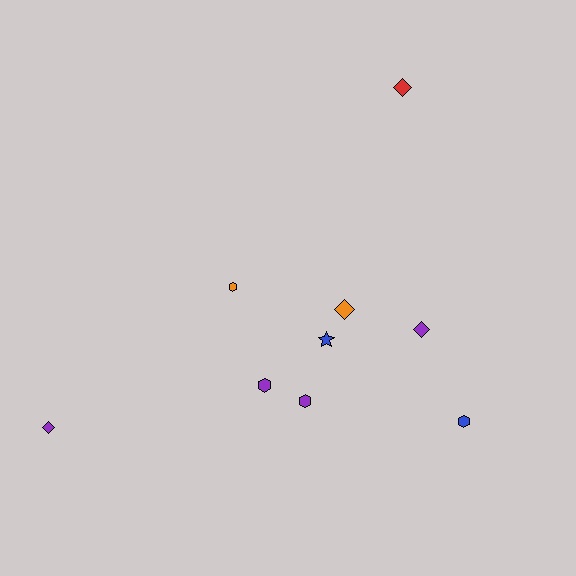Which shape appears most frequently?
Diamond, with 4 objects.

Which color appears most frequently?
Purple, with 4 objects.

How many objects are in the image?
There are 9 objects.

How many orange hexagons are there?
There is 1 orange hexagon.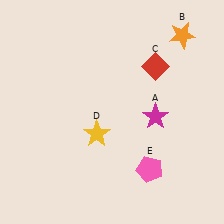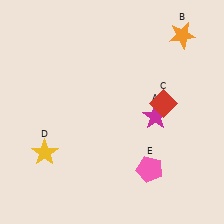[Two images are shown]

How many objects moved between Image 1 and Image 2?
2 objects moved between the two images.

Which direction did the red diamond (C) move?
The red diamond (C) moved down.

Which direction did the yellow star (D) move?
The yellow star (D) moved left.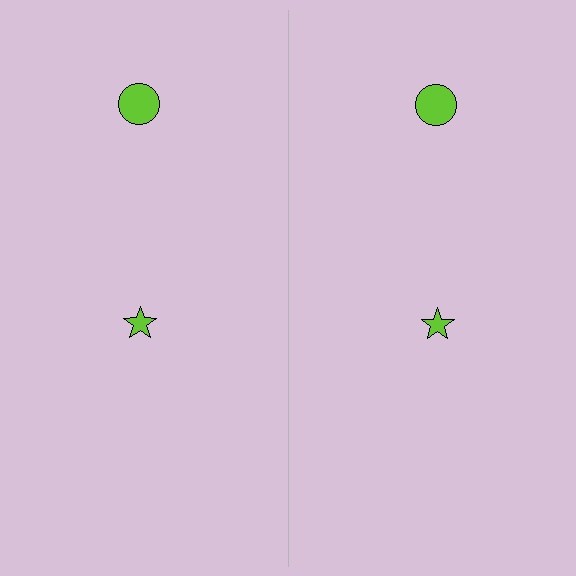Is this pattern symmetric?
Yes, this pattern has bilateral (reflection) symmetry.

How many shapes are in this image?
There are 4 shapes in this image.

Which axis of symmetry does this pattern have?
The pattern has a vertical axis of symmetry running through the center of the image.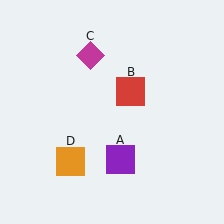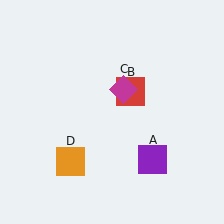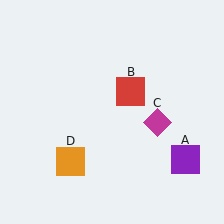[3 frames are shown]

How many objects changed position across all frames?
2 objects changed position: purple square (object A), magenta diamond (object C).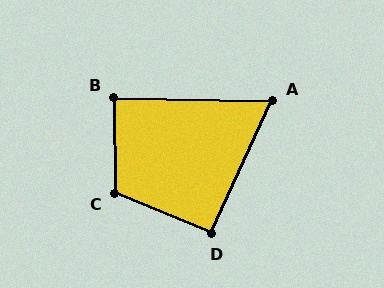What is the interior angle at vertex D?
Approximately 92 degrees (approximately right).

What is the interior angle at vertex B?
Approximately 88 degrees (approximately right).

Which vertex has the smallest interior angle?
A, at approximately 67 degrees.